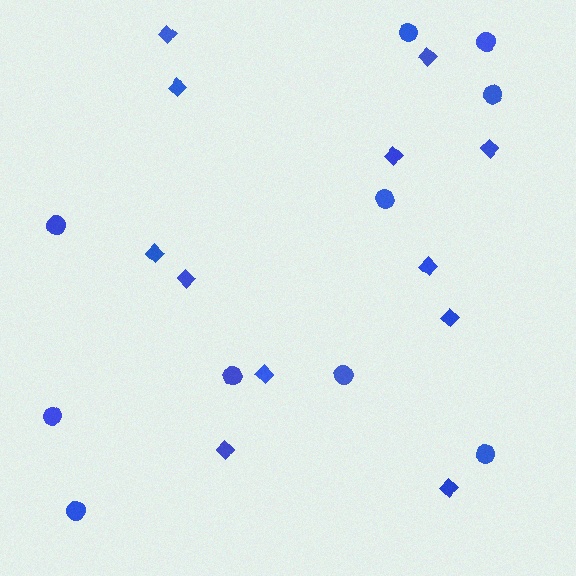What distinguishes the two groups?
There are 2 groups: one group of circles (10) and one group of diamonds (12).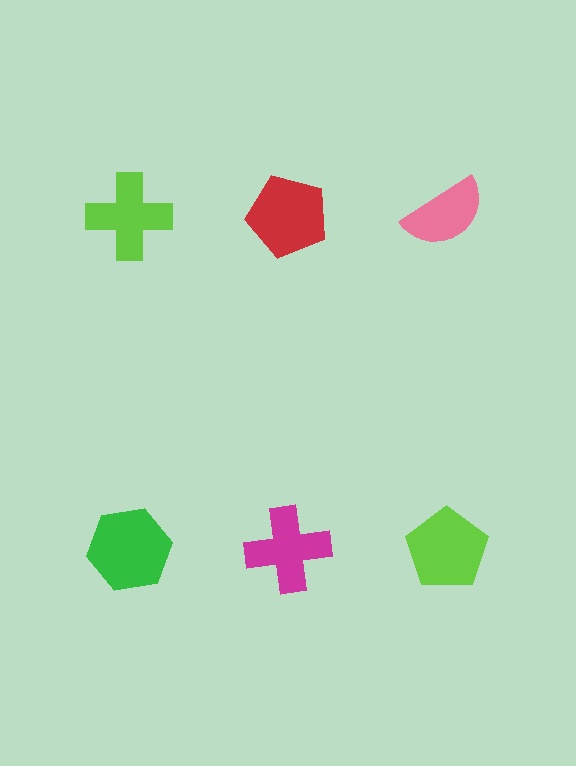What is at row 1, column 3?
A pink semicircle.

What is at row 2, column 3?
A lime pentagon.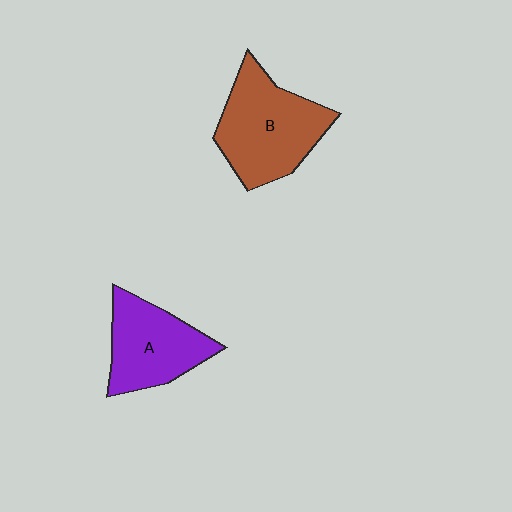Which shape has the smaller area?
Shape A (purple).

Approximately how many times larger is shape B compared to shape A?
Approximately 1.2 times.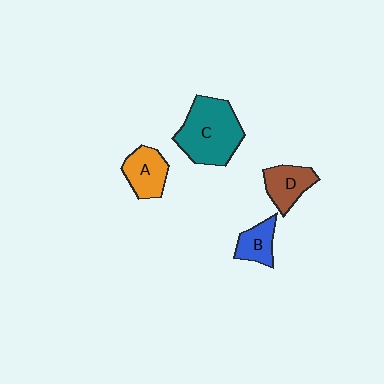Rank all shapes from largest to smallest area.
From largest to smallest: C (teal), A (orange), D (brown), B (blue).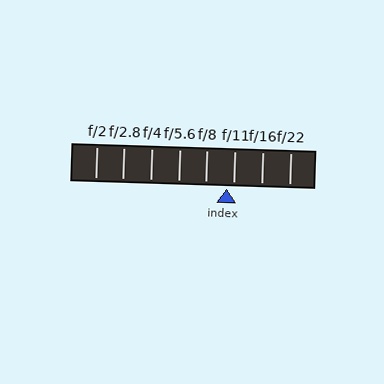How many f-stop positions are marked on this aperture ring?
There are 8 f-stop positions marked.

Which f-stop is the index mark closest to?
The index mark is closest to f/11.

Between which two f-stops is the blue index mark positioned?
The index mark is between f/8 and f/11.